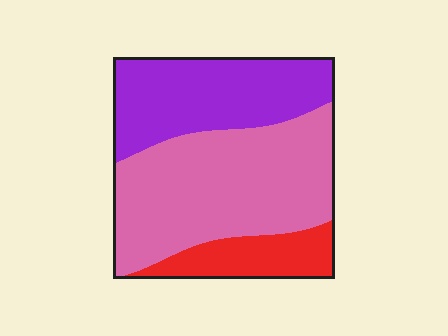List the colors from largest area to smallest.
From largest to smallest: pink, purple, red.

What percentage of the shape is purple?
Purple takes up about one third (1/3) of the shape.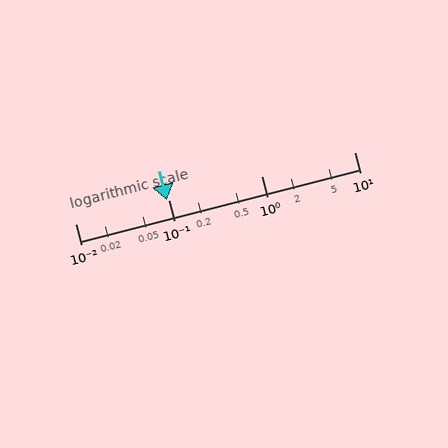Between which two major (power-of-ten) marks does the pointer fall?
The pointer is between 0.01 and 0.1.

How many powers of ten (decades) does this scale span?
The scale spans 3 decades, from 0.01 to 10.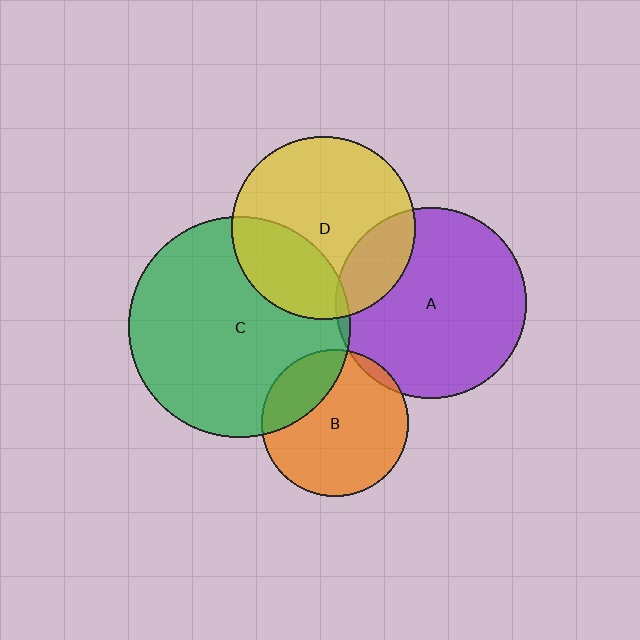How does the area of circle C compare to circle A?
Approximately 1.3 times.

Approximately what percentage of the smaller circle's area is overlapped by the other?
Approximately 5%.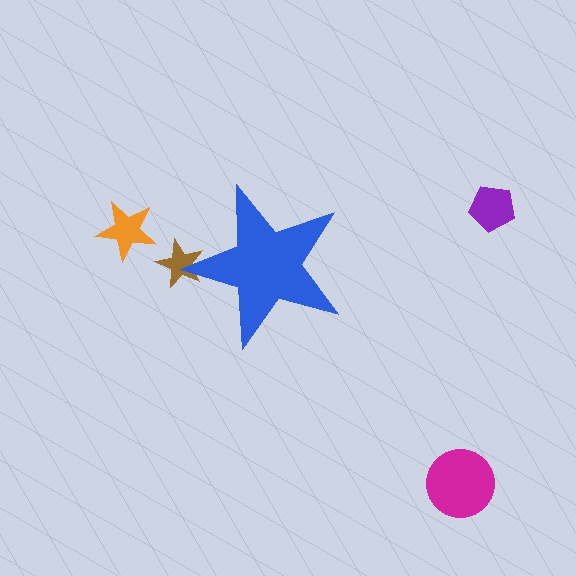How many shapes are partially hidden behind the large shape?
1 shape is partially hidden.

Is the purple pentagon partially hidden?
No, the purple pentagon is fully visible.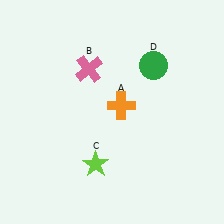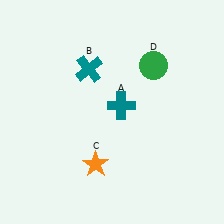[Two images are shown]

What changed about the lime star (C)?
In Image 1, C is lime. In Image 2, it changed to orange.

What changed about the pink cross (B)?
In Image 1, B is pink. In Image 2, it changed to teal.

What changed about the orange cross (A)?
In Image 1, A is orange. In Image 2, it changed to teal.